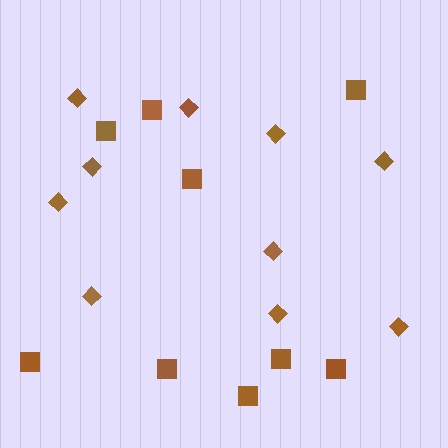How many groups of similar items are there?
There are 2 groups: one group of squares (9) and one group of diamonds (10).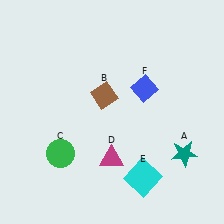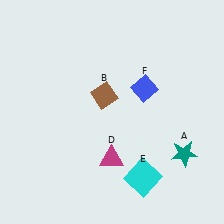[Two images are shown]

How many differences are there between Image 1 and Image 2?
There is 1 difference between the two images.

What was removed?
The green circle (C) was removed in Image 2.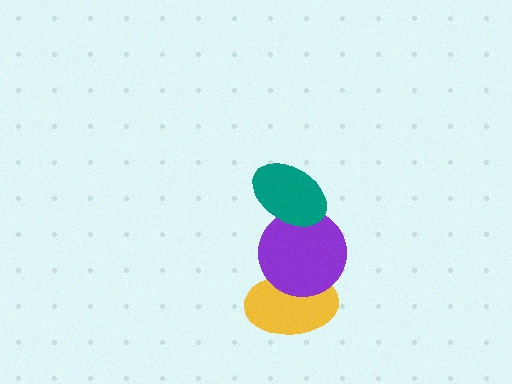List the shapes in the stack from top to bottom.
From top to bottom: the teal ellipse, the purple circle, the yellow ellipse.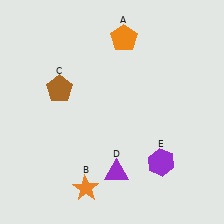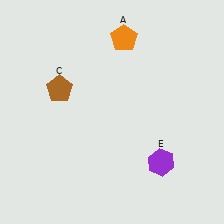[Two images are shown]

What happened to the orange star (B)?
The orange star (B) was removed in Image 2. It was in the bottom-left area of Image 1.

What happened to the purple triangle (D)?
The purple triangle (D) was removed in Image 2. It was in the bottom-right area of Image 1.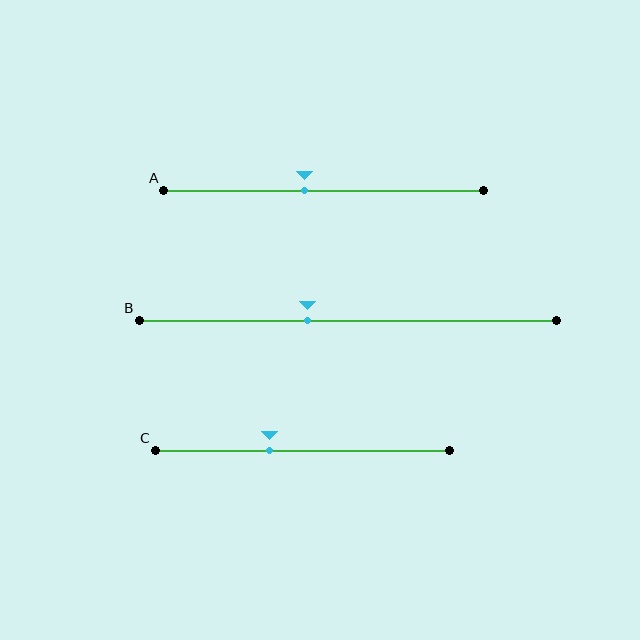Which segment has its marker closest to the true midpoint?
Segment A has its marker closest to the true midpoint.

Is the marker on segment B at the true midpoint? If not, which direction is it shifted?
No, the marker on segment B is shifted to the left by about 10% of the segment length.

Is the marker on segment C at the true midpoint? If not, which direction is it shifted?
No, the marker on segment C is shifted to the left by about 11% of the segment length.